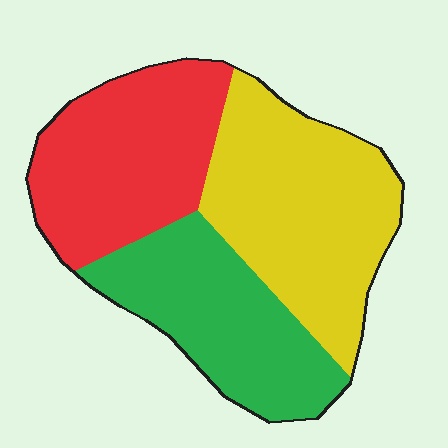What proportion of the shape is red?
Red takes up about one third (1/3) of the shape.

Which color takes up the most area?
Yellow, at roughly 40%.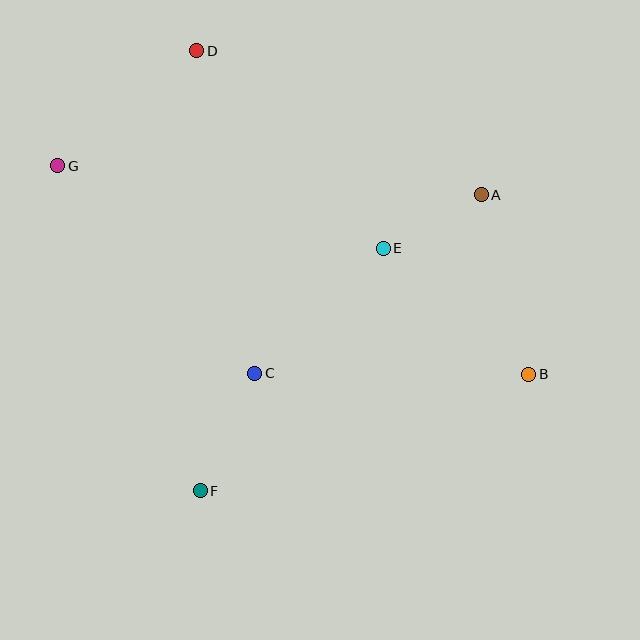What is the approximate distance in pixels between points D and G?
The distance between D and G is approximately 181 pixels.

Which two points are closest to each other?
Points A and E are closest to each other.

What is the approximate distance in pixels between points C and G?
The distance between C and G is approximately 286 pixels.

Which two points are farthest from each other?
Points B and G are farthest from each other.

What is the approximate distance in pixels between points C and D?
The distance between C and D is approximately 327 pixels.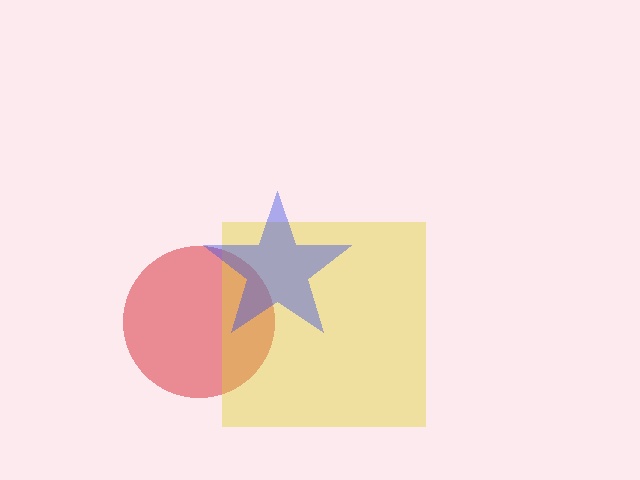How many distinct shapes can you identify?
There are 3 distinct shapes: a red circle, a yellow square, a blue star.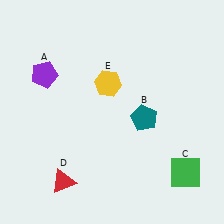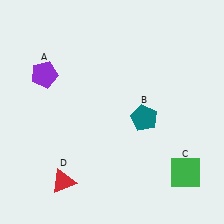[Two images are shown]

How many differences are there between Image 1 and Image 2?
There is 1 difference between the two images.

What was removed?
The yellow hexagon (E) was removed in Image 2.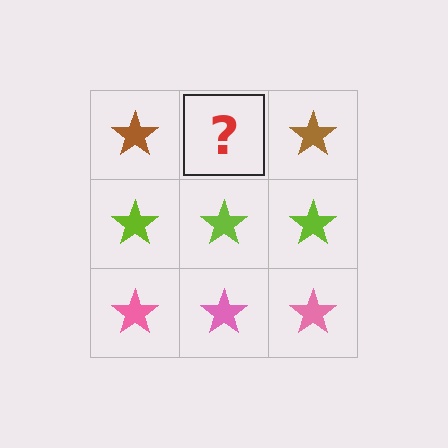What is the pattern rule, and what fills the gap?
The rule is that each row has a consistent color. The gap should be filled with a brown star.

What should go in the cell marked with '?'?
The missing cell should contain a brown star.